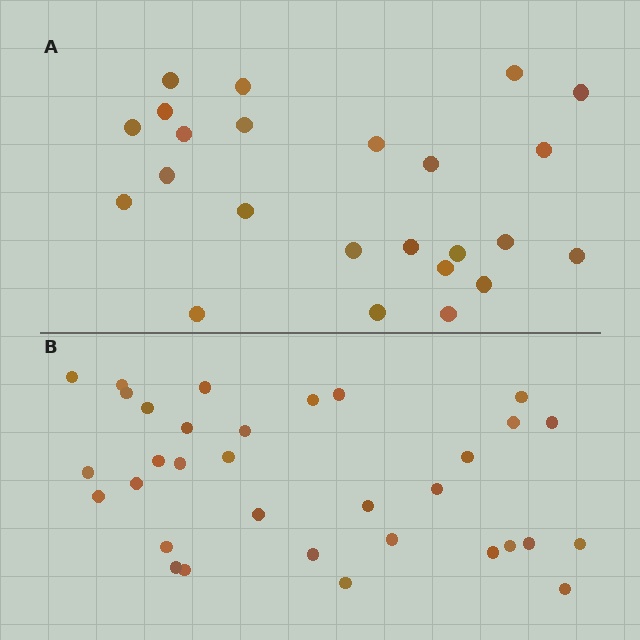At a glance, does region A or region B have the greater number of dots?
Region B (the bottom region) has more dots.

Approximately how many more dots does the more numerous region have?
Region B has roughly 8 or so more dots than region A.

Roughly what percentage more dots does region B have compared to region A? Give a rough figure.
About 40% more.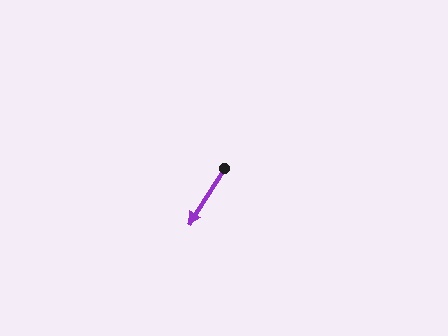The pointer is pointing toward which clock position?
Roughly 7 o'clock.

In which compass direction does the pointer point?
Southwest.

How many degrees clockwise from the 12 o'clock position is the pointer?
Approximately 212 degrees.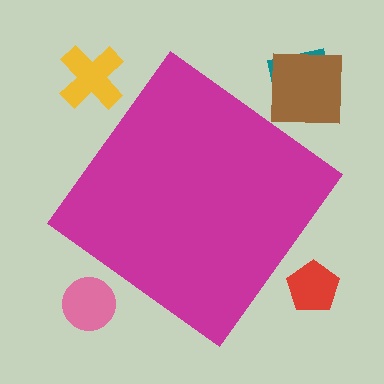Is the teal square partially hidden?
No, the teal square is fully visible.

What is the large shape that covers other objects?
A magenta diamond.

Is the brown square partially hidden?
No, the brown square is fully visible.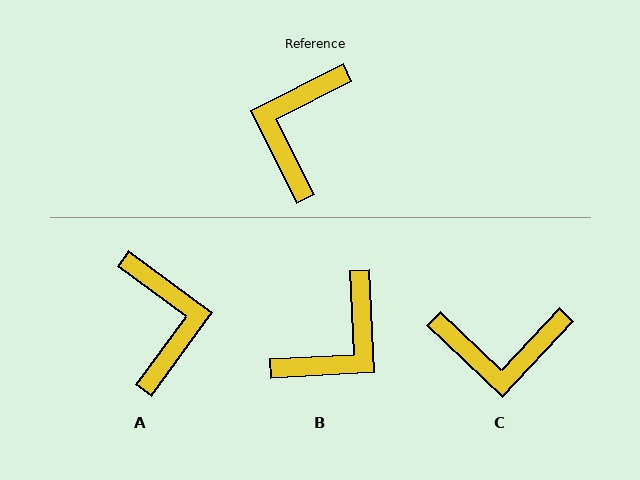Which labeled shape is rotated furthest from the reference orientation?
B, about 156 degrees away.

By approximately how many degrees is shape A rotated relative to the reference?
Approximately 153 degrees clockwise.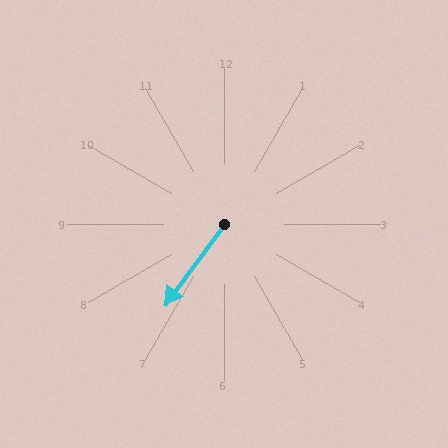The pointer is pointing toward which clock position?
Roughly 7 o'clock.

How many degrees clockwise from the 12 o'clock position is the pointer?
Approximately 216 degrees.